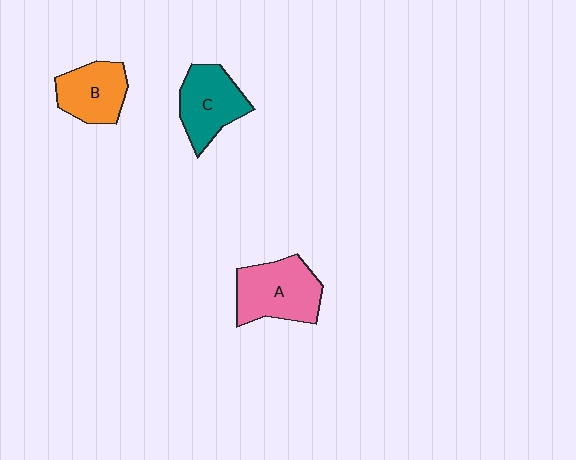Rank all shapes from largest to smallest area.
From largest to smallest: A (pink), C (teal), B (orange).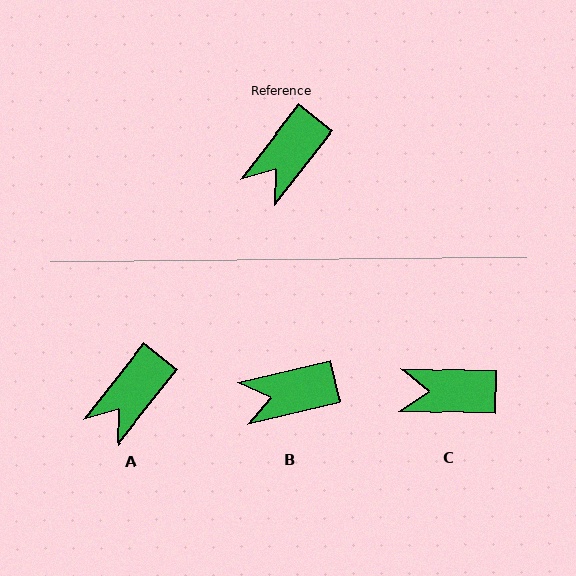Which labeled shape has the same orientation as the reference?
A.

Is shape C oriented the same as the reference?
No, it is off by about 53 degrees.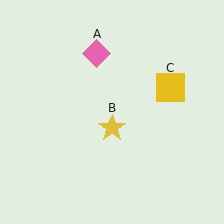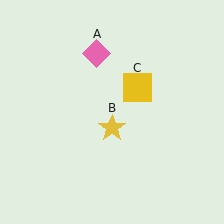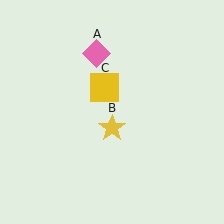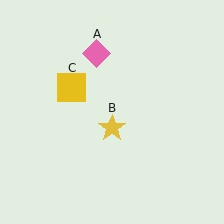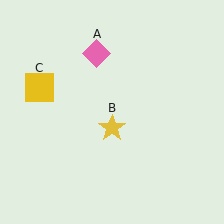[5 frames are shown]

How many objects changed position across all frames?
1 object changed position: yellow square (object C).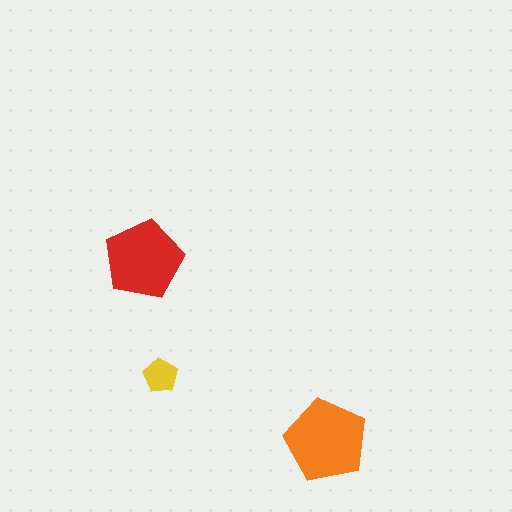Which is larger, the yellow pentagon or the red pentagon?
The red one.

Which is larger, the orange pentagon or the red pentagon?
The orange one.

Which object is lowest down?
The orange pentagon is bottommost.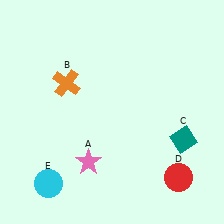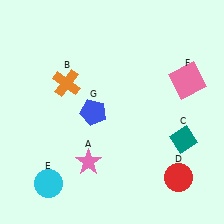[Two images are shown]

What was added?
A pink square (F), a blue pentagon (G) were added in Image 2.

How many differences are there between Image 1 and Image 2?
There are 2 differences between the two images.